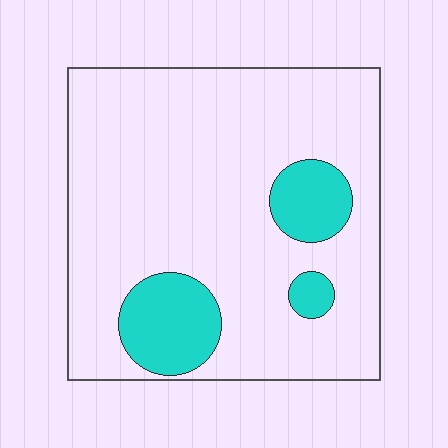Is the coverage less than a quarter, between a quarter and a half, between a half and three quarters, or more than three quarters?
Less than a quarter.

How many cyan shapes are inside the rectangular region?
3.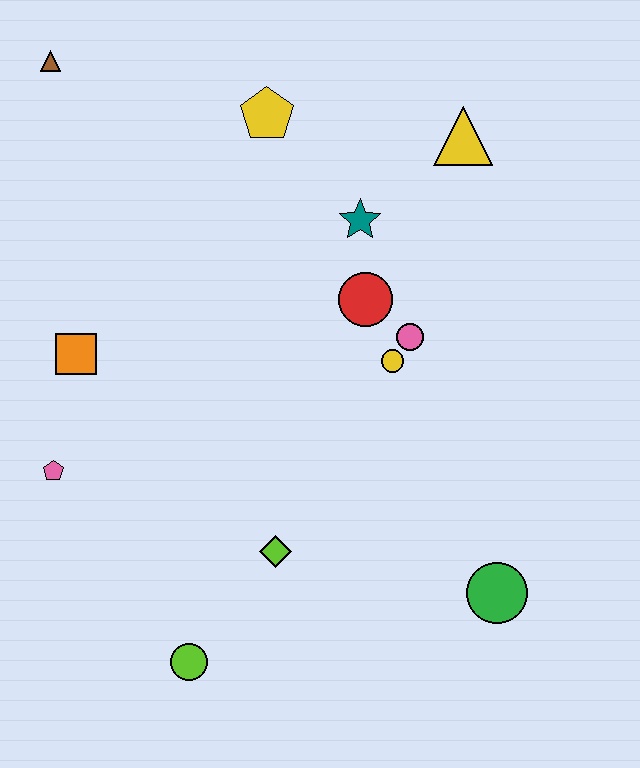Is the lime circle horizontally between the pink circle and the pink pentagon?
Yes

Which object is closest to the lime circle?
The lime diamond is closest to the lime circle.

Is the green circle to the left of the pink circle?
No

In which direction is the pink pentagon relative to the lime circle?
The pink pentagon is above the lime circle.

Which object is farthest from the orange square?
The green circle is farthest from the orange square.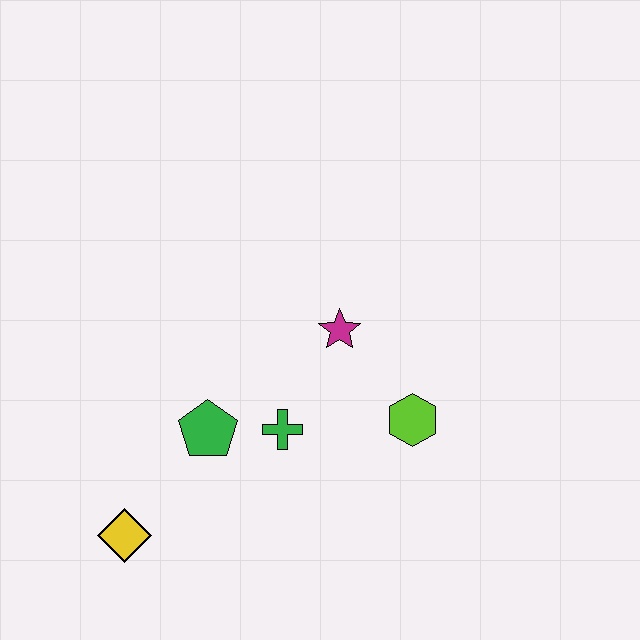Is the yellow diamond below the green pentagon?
Yes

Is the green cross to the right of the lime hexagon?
No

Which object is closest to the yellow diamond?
The green pentagon is closest to the yellow diamond.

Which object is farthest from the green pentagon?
The lime hexagon is farthest from the green pentagon.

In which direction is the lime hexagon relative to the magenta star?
The lime hexagon is below the magenta star.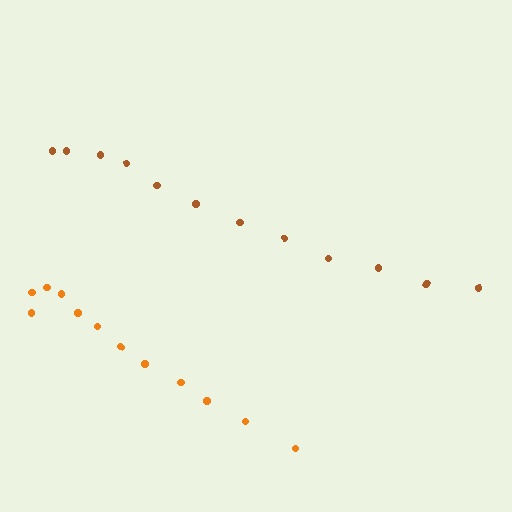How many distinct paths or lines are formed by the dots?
There are 2 distinct paths.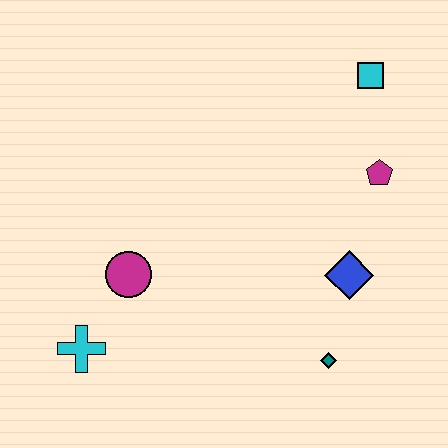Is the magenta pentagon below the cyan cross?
No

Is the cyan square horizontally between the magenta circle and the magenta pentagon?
Yes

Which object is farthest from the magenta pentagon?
The cyan cross is farthest from the magenta pentagon.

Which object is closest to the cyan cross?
The magenta circle is closest to the cyan cross.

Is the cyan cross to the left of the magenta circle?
Yes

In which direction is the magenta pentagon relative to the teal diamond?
The magenta pentagon is above the teal diamond.